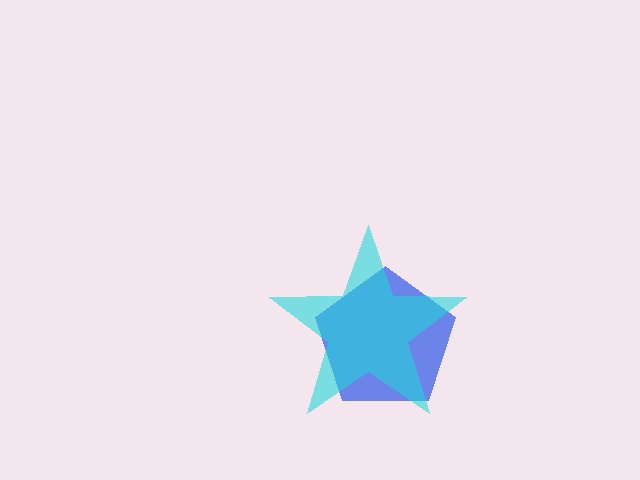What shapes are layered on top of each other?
The layered shapes are: a blue pentagon, a cyan star.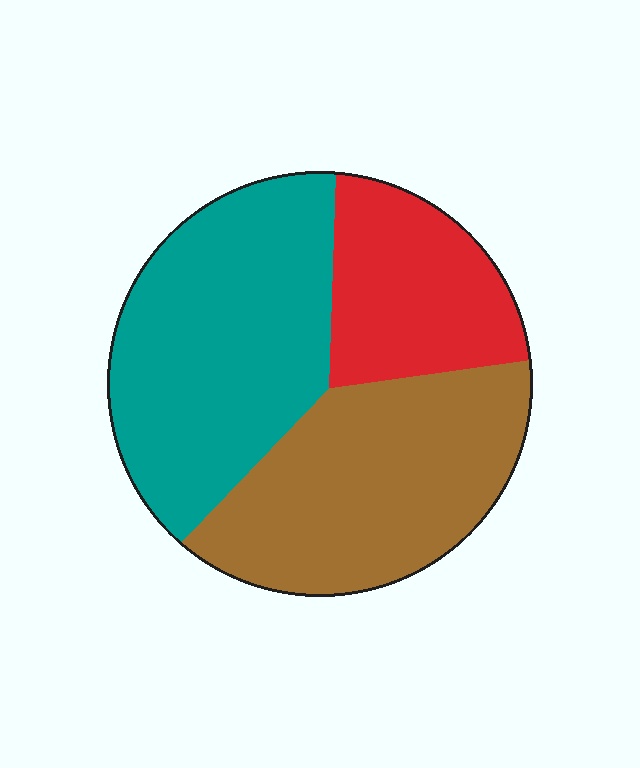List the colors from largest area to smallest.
From largest to smallest: teal, brown, red.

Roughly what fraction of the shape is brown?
Brown takes up between a quarter and a half of the shape.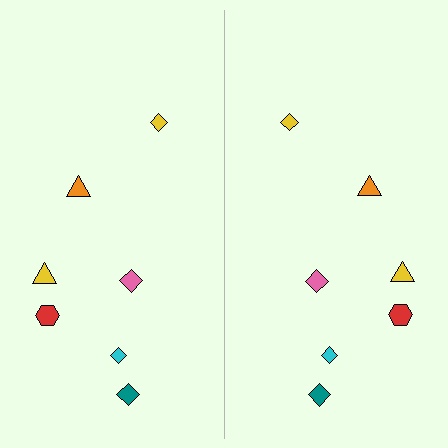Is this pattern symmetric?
Yes, this pattern has bilateral (reflection) symmetry.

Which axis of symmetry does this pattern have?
The pattern has a vertical axis of symmetry running through the center of the image.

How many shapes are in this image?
There are 14 shapes in this image.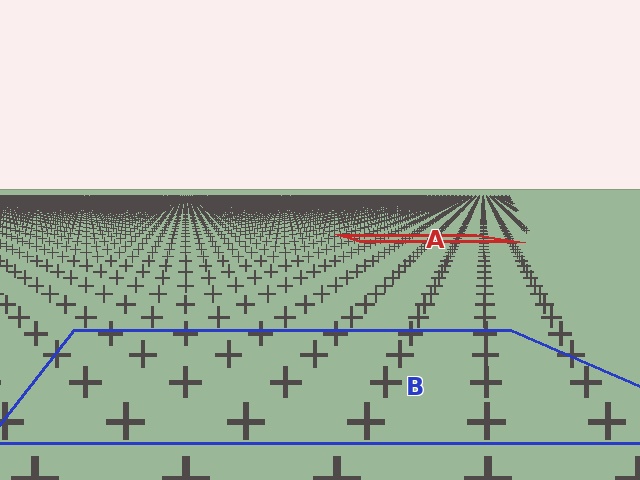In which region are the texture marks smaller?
The texture marks are smaller in region A, because it is farther away.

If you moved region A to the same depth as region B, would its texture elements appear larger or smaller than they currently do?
They would appear larger. At a closer depth, the same texture elements are projected at a bigger on-screen size.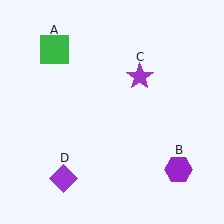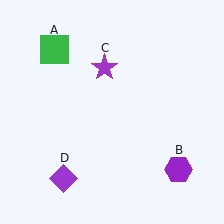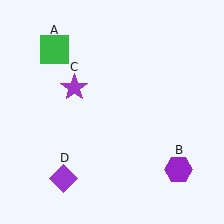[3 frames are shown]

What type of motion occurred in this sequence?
The purple star (object C) rotated counterclockwise around the center of the scene.